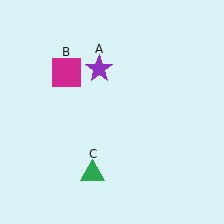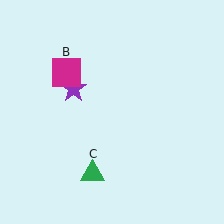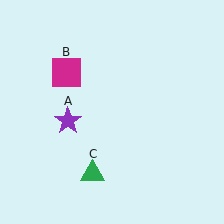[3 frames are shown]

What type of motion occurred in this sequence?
The purple star (object A) rotated counterclockwise around the center of the scene.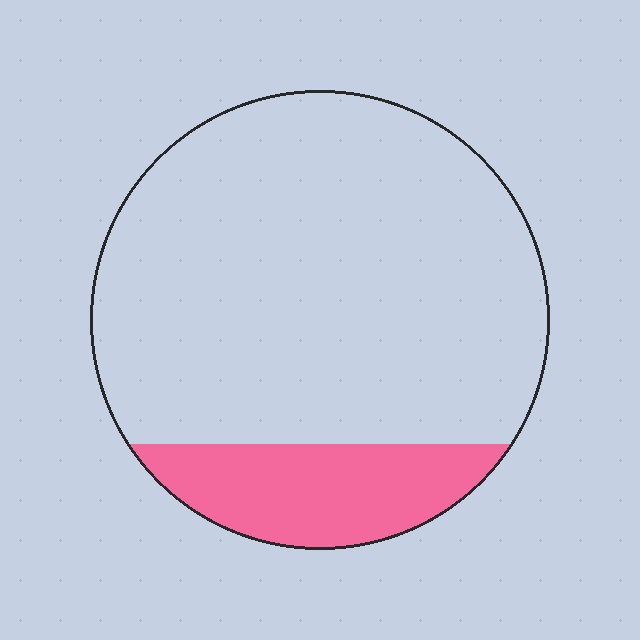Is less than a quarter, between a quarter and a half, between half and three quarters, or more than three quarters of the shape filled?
Less than a quarter.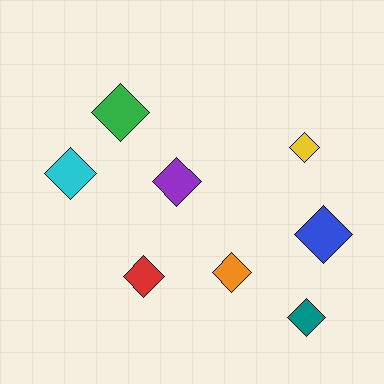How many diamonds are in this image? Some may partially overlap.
There are 8 diamonds.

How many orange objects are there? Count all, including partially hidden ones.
There is 1 orange object.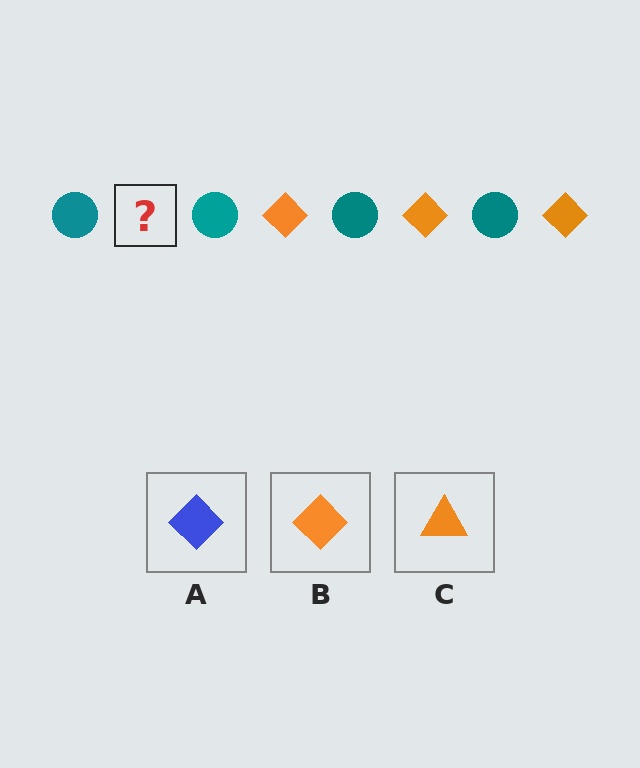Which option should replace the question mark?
Option B.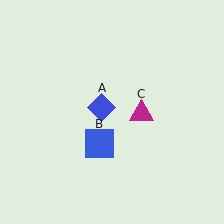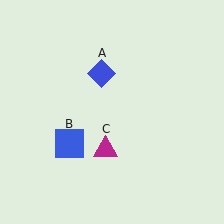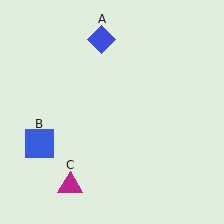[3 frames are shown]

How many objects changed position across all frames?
3 objects changed position: blue diamond (object A), blue square (object B), magenta triangle (object C).